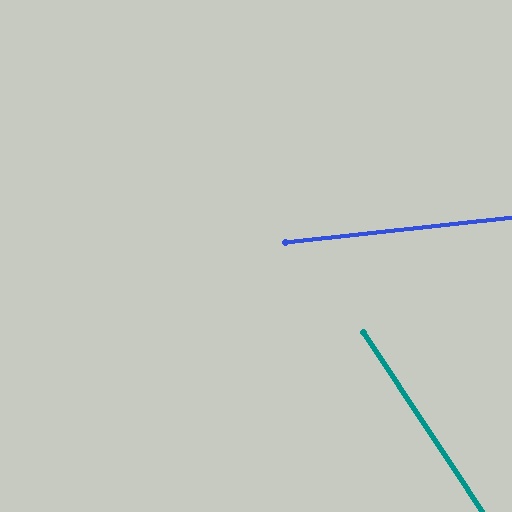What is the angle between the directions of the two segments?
Approximately 63 degrees.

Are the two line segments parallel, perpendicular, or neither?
Neither parallel nor perpendicular — they differ by about 63°.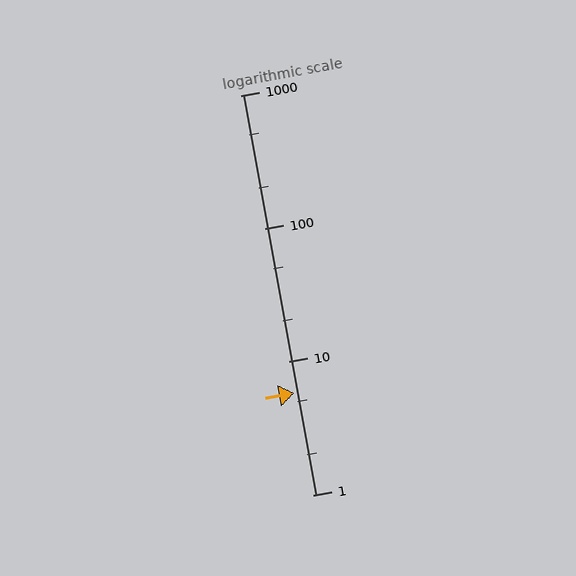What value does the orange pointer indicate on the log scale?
The pointer indicates approximately 5.8.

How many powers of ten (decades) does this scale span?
The scale spans 3 decades, from 1 to 1000.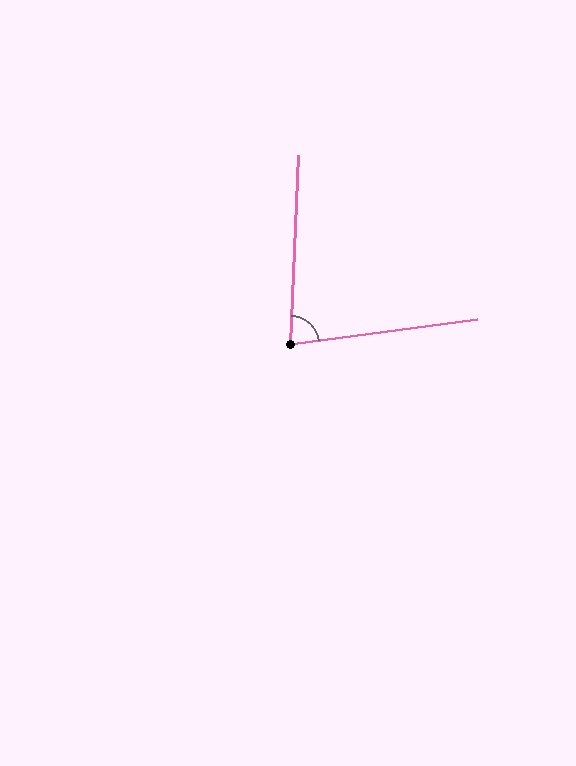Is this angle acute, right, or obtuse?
It is acute.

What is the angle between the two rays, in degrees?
Approximately 80 degrees.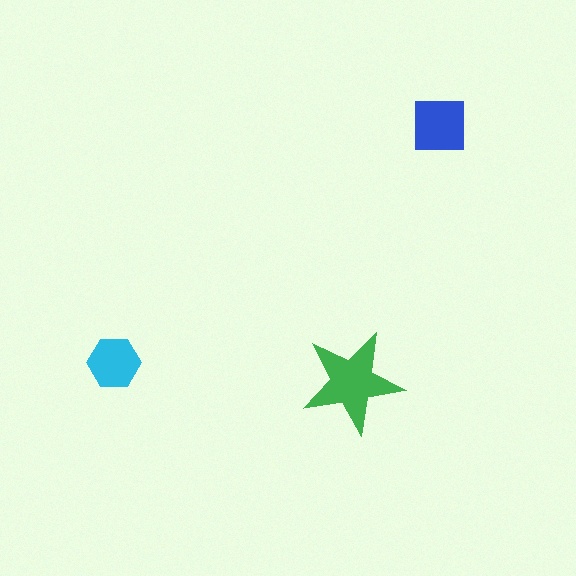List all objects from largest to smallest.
The green star, the blue square, the cyan hexagon.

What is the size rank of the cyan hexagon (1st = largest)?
3rd.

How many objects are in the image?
There are 3 objects in the image.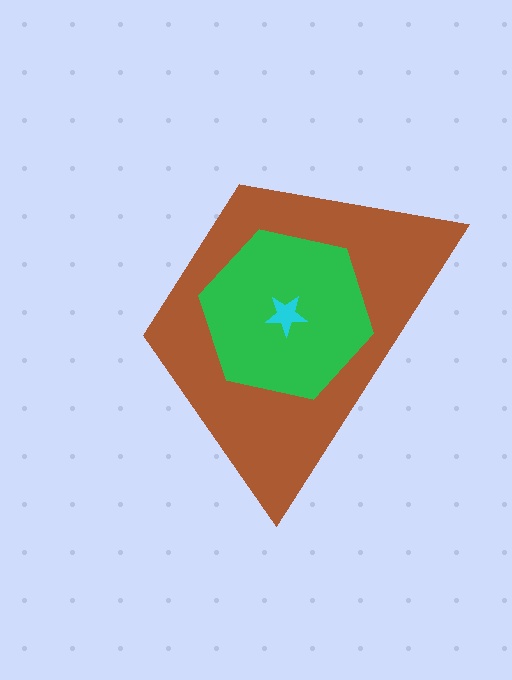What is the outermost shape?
The brown trapezoid.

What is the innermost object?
The cyan star.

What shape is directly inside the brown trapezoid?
The green hexagon.